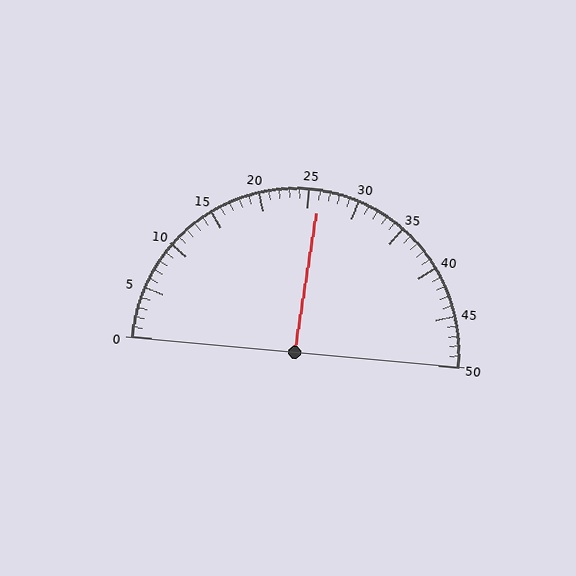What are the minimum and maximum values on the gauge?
The gauge ranges from 0 to 50.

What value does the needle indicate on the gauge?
The needle indicates approximately 26.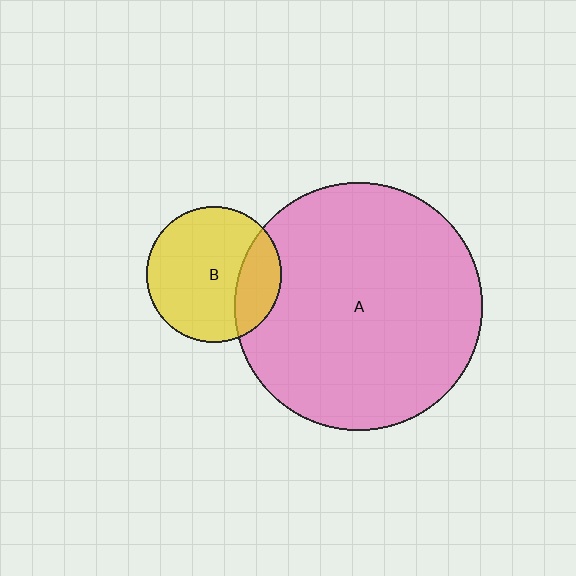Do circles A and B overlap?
Yes.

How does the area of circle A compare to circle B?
Approximately 3.4 times.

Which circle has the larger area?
Circle A (pink).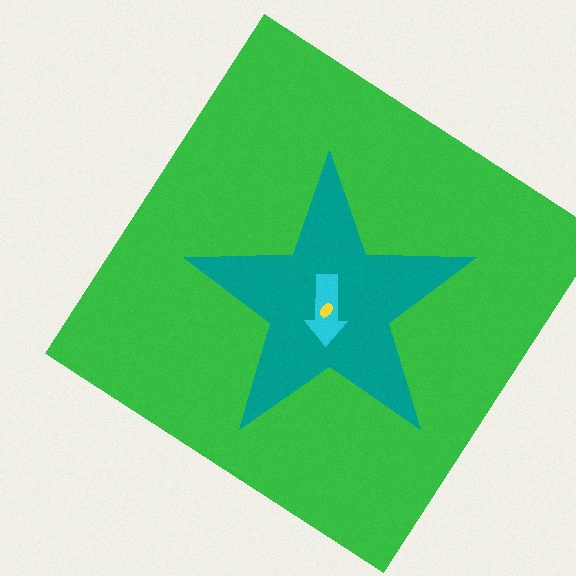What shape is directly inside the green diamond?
The teal star.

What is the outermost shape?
The green diamond.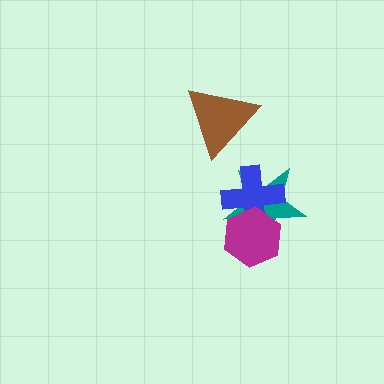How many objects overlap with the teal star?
2 objects overlap with the teal star.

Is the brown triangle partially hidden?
No, no other shape covers it.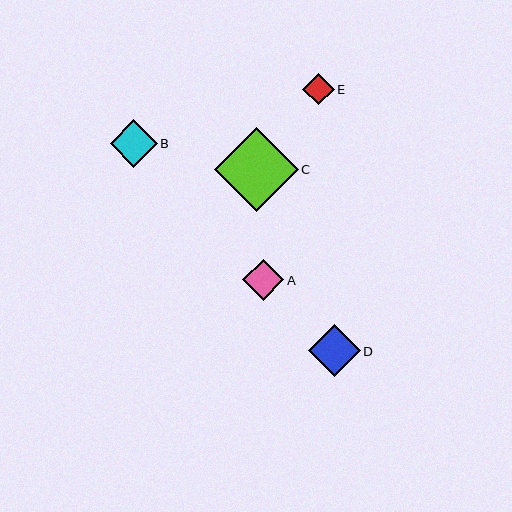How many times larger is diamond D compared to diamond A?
Diamond D is approximately 1.3 times the size of diamond A.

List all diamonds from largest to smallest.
From largest to smallest: C, D, B, A, E.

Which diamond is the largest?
Diamond C is the largest with a size of approximately 84 pixels.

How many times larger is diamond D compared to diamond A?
Diamond D is approximately 1.3 times the size of diamond A.